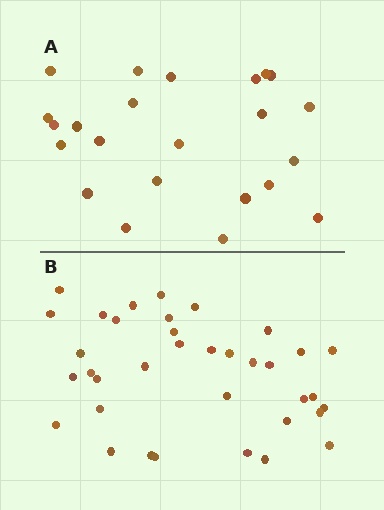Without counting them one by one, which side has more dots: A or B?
Region B (the bottom region) has more dots.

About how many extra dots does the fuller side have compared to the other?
Region B has approximately 15 more dots than region A.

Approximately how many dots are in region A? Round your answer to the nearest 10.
About 20 dots. (The exact count is 23, which rounds to 20.)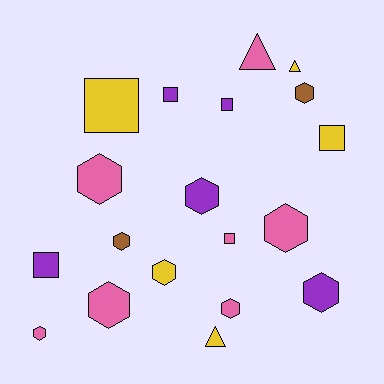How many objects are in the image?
There are 19 objects.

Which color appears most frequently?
Pink, with 7 objects.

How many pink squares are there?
There is 1 pink square.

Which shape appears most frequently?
Hexagon, with 10 objects.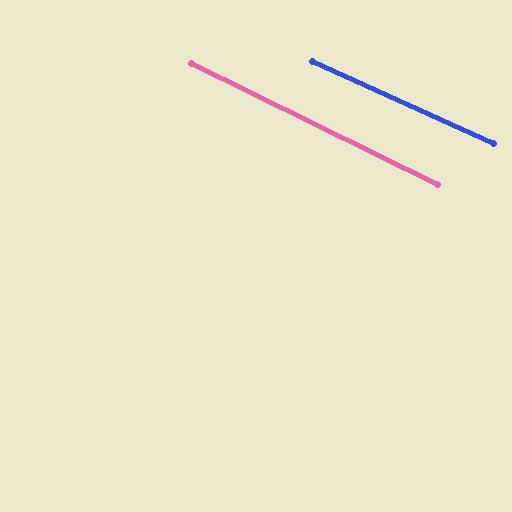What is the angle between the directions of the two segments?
Approximately 2 degrees.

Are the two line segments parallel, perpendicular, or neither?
Parallel — their directions differ by only 1.7°.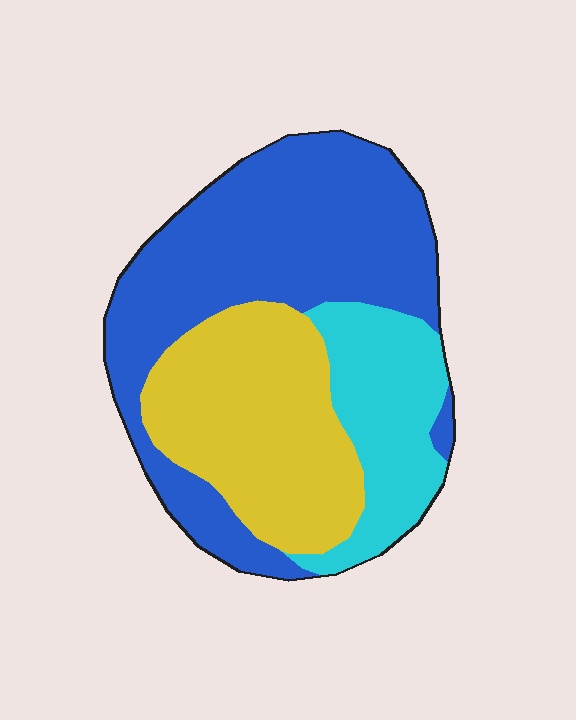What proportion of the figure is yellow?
Yellow covers around 30% of the figure.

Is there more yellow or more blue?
Blue.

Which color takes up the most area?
Blue, at roughly 50%.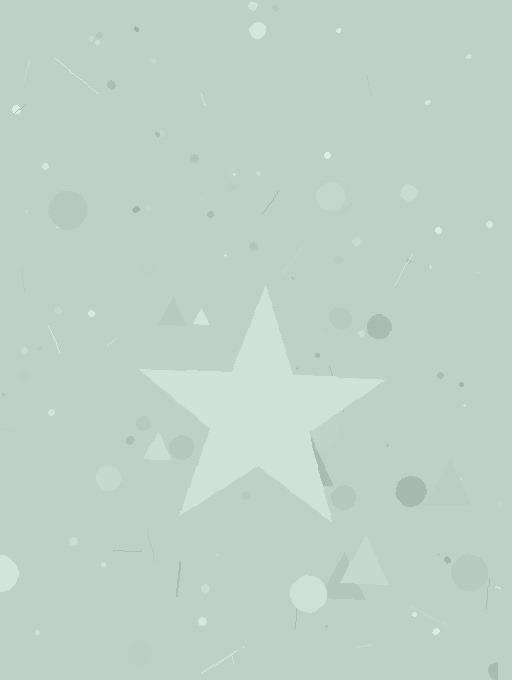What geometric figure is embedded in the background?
A star is embedded in the background.